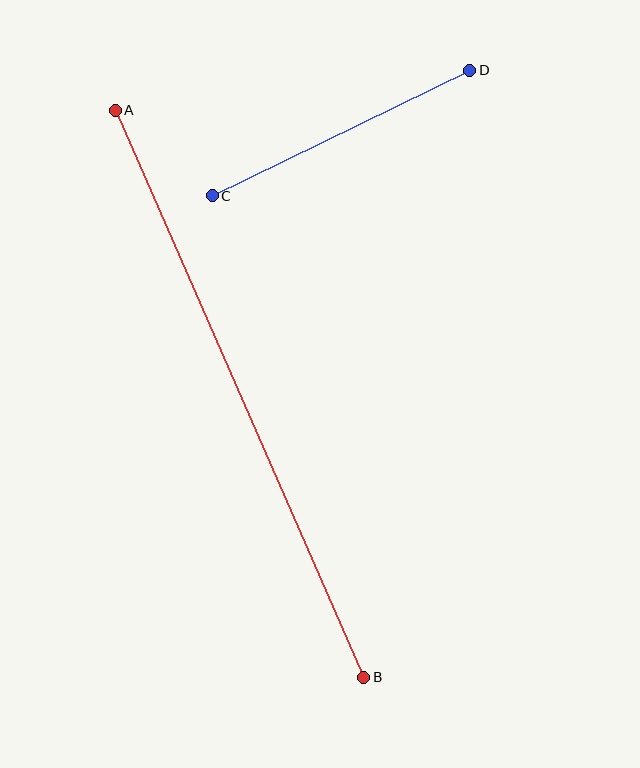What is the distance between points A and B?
The distance is approximately 619 pixels.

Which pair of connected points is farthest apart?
Points A and B are farthest apart.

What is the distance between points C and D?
The distance is approximately 286 pixels.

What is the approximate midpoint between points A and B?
The midpoint is at approximately (240, 394) pixels.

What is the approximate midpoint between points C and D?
The midpoint is at approximately (341, 133) pixels.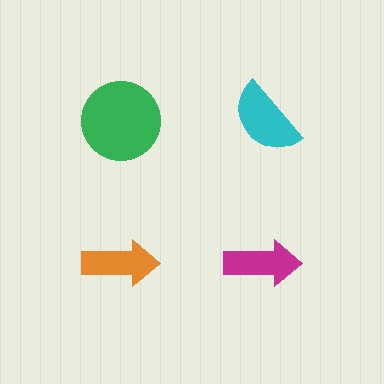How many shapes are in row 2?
2 shapes.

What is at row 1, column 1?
A green circle.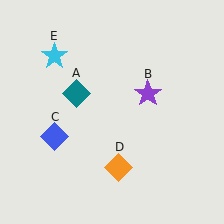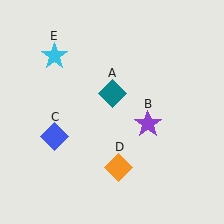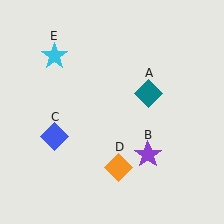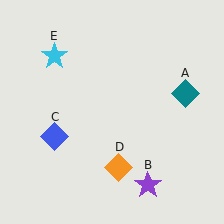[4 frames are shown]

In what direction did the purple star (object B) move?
The purple star (object B) moved down.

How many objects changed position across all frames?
2 objects changed position: teal diamond (object A), purple star (object B).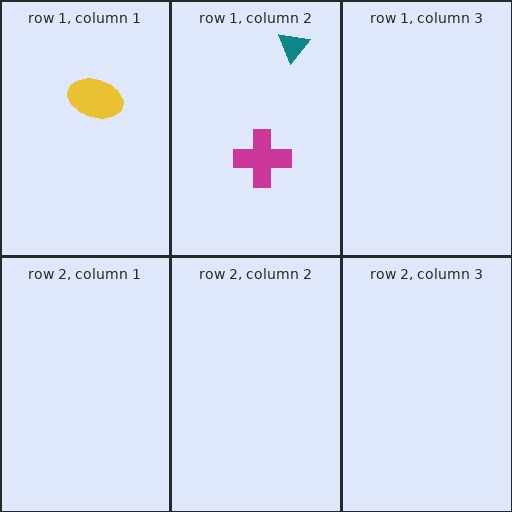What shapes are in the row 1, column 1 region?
The yellow ellipse.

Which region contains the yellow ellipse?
The row 1, column 1 region.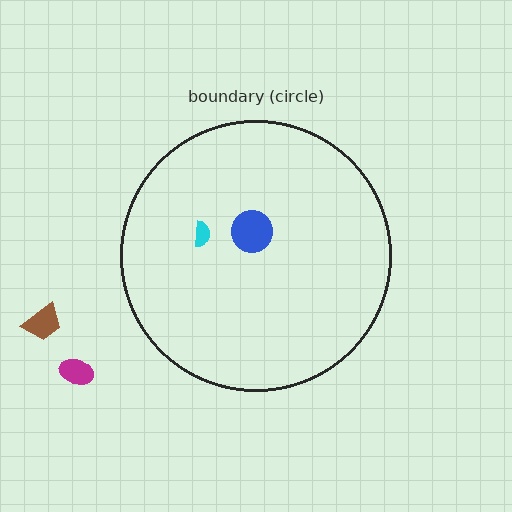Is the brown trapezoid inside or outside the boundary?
Outside.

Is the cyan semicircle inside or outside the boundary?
Inside.